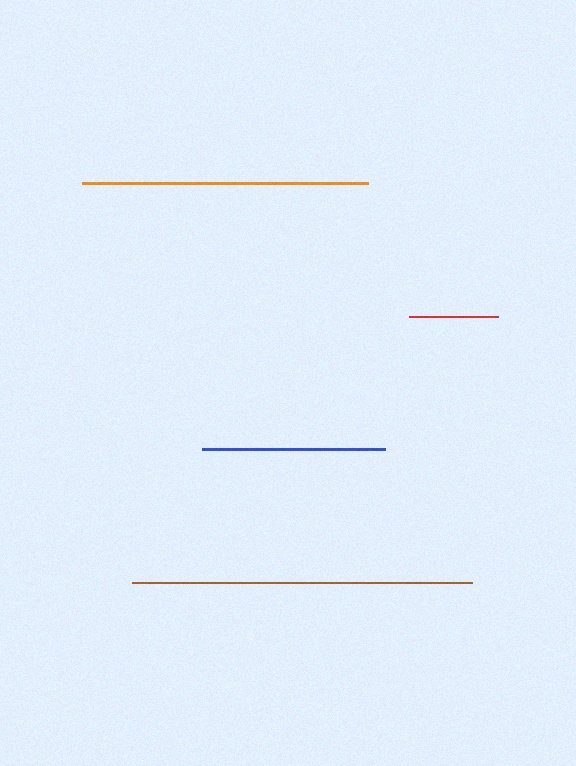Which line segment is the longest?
The brown line is the longest at approximately 340 pixels.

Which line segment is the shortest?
The red line is the shortest at approximately 89 pixels.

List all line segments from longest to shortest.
From longest to shortest: brown, orange, blue, red.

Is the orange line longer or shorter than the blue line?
The orange line is longer than the blue line.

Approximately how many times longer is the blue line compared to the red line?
The blue line is approximately 2.1 times the length of the red line.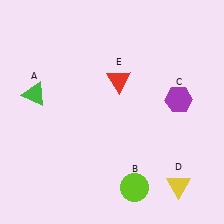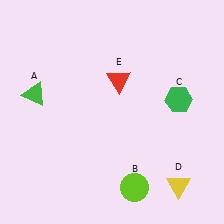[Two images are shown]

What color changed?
The hexagon (C) changed from purple in Image 1 to green in Image 2.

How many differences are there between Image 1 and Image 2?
There is 1 difference between the two images.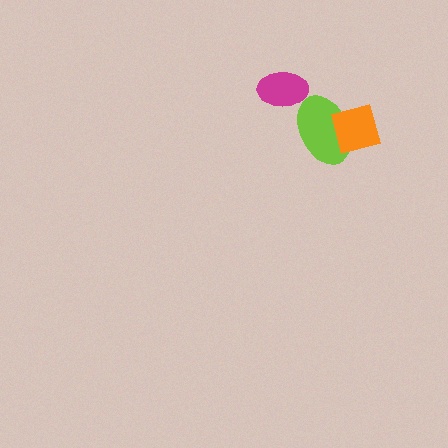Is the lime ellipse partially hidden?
Yes, it is partially covered by another shape.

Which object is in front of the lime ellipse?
The orange square is in front of the lime ellipse.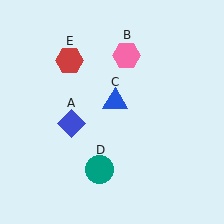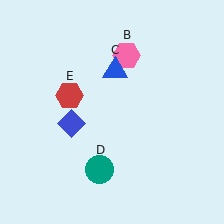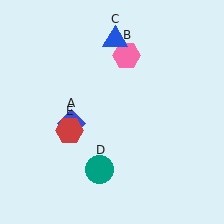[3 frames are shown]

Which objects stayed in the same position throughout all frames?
Blue diamond (object A) and pink hexagon (object B) and teal circle (object D) remained stationary.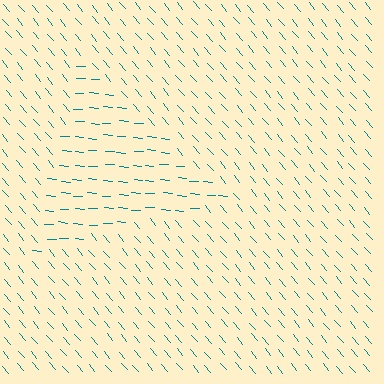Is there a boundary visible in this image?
Yes, there is a texture boundary formed by a change in line orientation.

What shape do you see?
I see a triangle.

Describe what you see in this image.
The image is filled with small teal line segments. A triangle region in the image has lines oriented differently from the surrounding lines, creating a visible texture boundary.